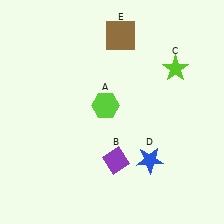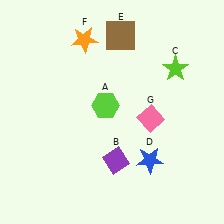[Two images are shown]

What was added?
An orange star (F), a pink diamond (G) were added in Image 2.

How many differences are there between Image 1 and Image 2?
There are 2 differences between the two images.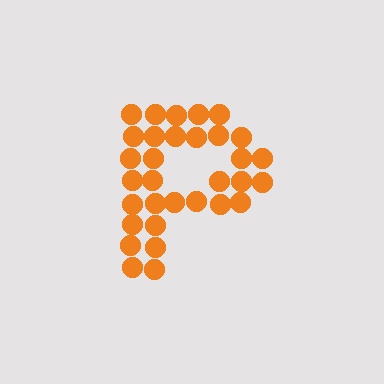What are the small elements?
The small elements are circles.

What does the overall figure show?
The overall figure shows the letter P.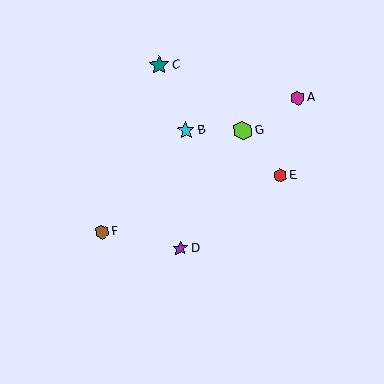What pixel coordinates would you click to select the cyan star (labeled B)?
Click at (186, 130) to select the cyan star B.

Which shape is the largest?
The teal star (labeled C) is the largest.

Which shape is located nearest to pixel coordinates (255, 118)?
The lime hexagon (labeled G) at (243, 131) is nearest to that location.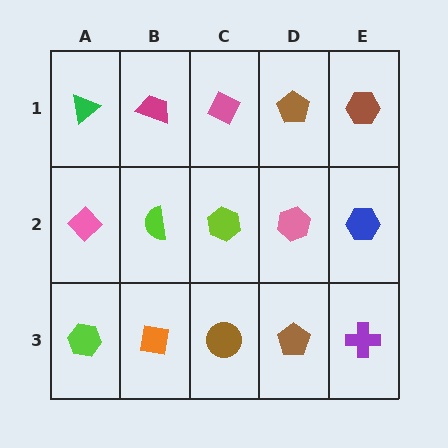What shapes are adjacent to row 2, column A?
A green triangle (row 1, column A), a lime hexagon (row 3, column A), a lime semicircle (row 2, column B).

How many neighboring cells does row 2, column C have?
4.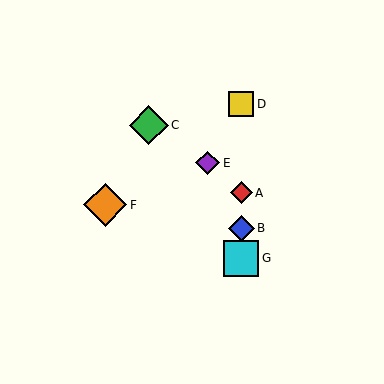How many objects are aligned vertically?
4 objects (A, B, D, G) are aligned vertically.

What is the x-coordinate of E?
Object E is at x≈208.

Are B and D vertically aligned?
Yes, both are at x≈241.